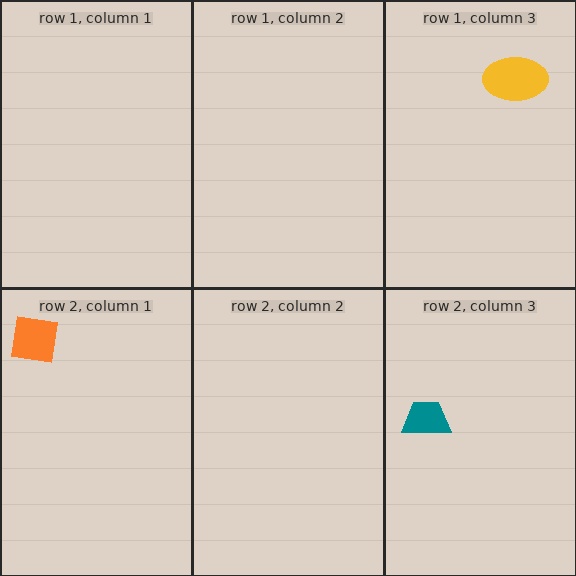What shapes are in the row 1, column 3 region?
The yellow ellipse.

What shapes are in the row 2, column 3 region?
The teal trapezoid.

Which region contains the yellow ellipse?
The row 1, column 3 region.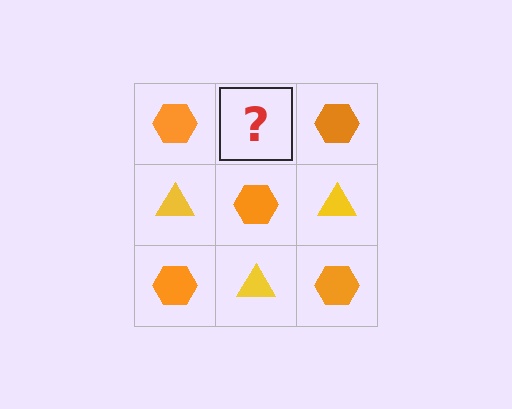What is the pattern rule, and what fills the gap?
The rule is that it alternates orange hexagon and yellow triangle in a checkerboard pattern. The gap should be filled with a yellow triangle.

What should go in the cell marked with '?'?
The missing cell should contain a yellow triangle.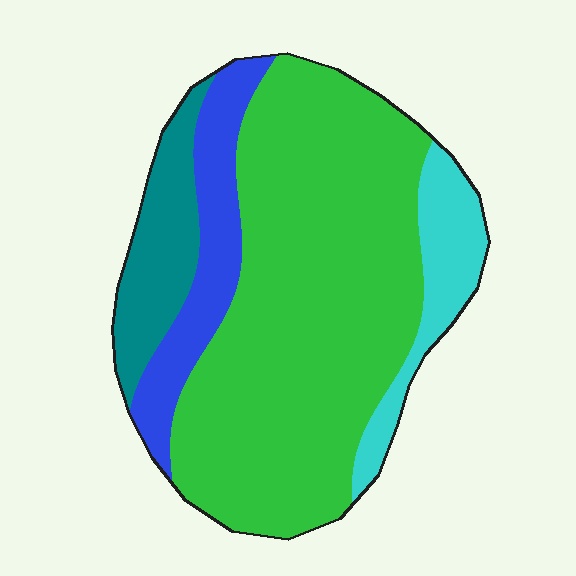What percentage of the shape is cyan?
Cyan takes up less than a quarter of the shape.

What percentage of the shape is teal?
Teal takes up about one eighth (1/8) of the shape.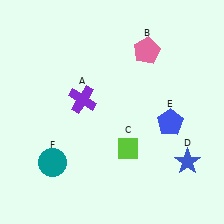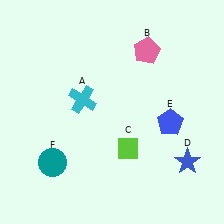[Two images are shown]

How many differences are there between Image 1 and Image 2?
There is 1 difference between the two images.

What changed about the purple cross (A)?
In Image 1, A is purple. In Image 2, it changed to cyan.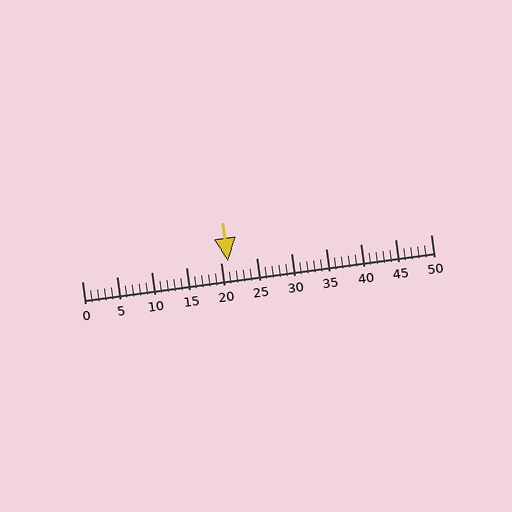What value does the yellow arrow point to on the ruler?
The yellow arrow points to approximately 21.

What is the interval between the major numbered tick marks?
The major tick marks are spaced 5 units apart.